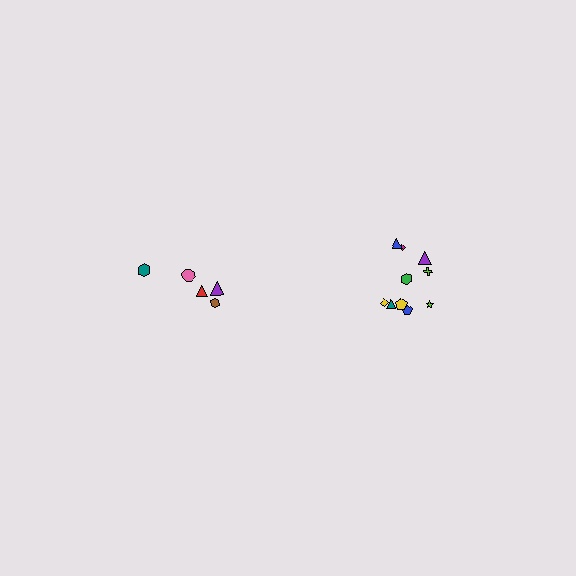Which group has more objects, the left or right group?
The right group.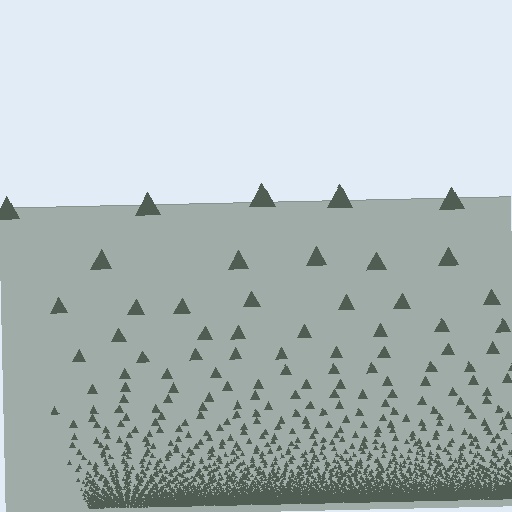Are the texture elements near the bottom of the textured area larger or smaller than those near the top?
Smaller. The gradient is inverted — elements near the bottom are smaller and denser.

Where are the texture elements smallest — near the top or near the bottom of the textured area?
Near the bottom.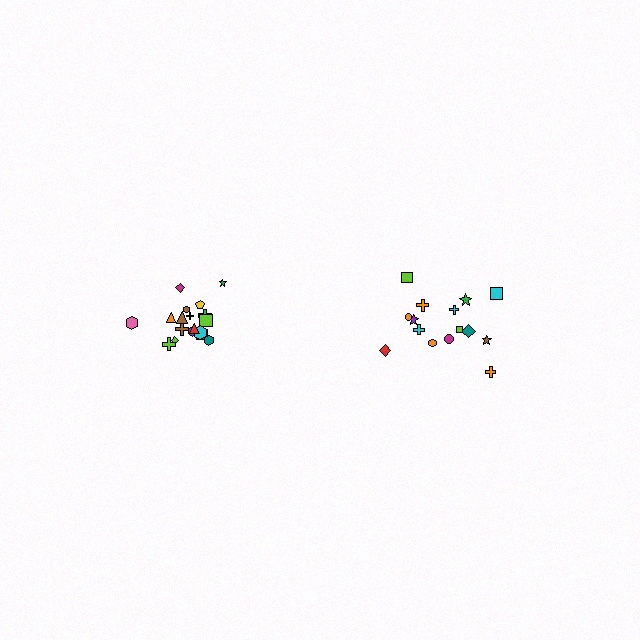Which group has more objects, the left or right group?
The left group.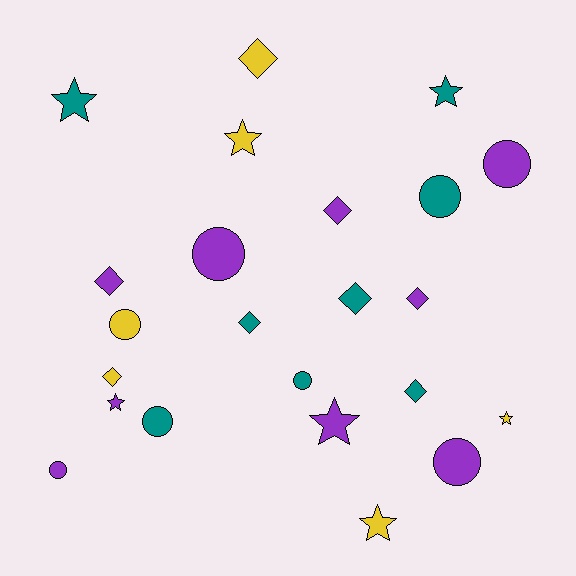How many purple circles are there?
There are 4 purple circles.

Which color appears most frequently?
Purple, with 9 objects.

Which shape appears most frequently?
Diamond, with 8 objects.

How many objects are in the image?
There are 23 objects.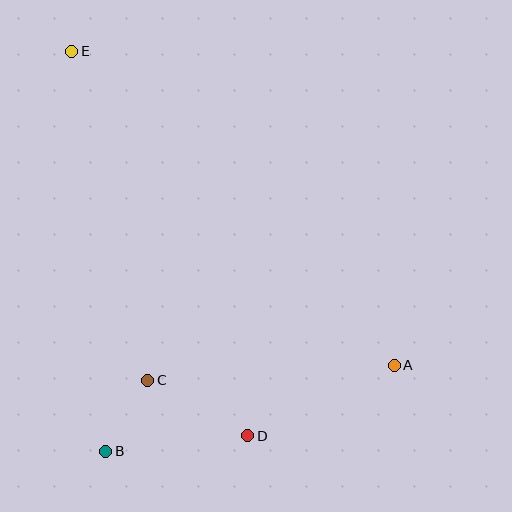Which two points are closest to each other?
Points B and C are closest to each other.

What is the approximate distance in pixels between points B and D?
The distance between B and D is approximately 143 pixels.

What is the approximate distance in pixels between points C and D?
The distance between C and D is approximately 114 pixels.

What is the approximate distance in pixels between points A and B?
The distance between A and B is approximately 301 pixels.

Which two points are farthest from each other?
Points A and E are farthest from each other.